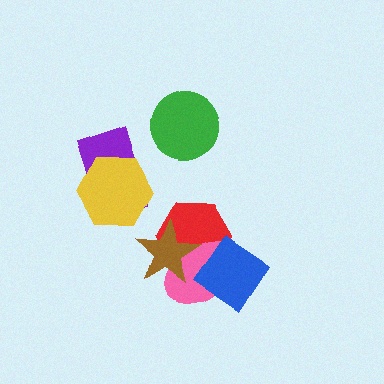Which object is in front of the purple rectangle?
The yellow hexagon is in front of the purple rectangle.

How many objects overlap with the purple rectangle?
1 object overlaps with the purple rectangle.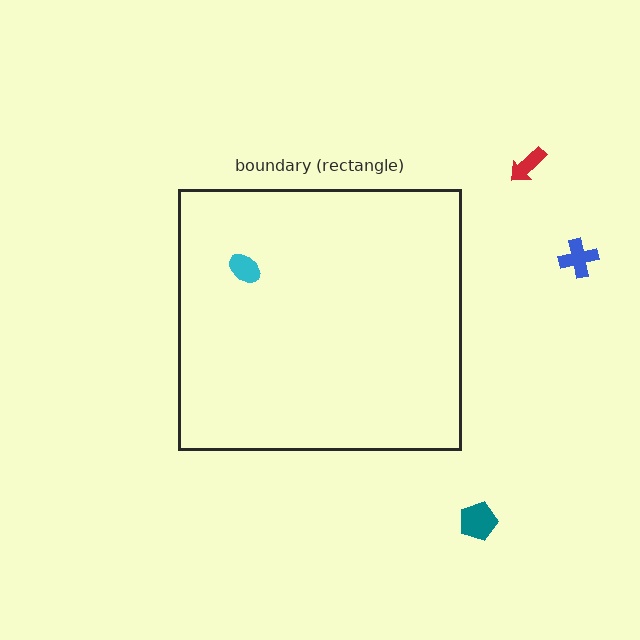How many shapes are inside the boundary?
1 inside, 3 outside.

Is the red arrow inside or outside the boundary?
Outside.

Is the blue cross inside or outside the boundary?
Outside.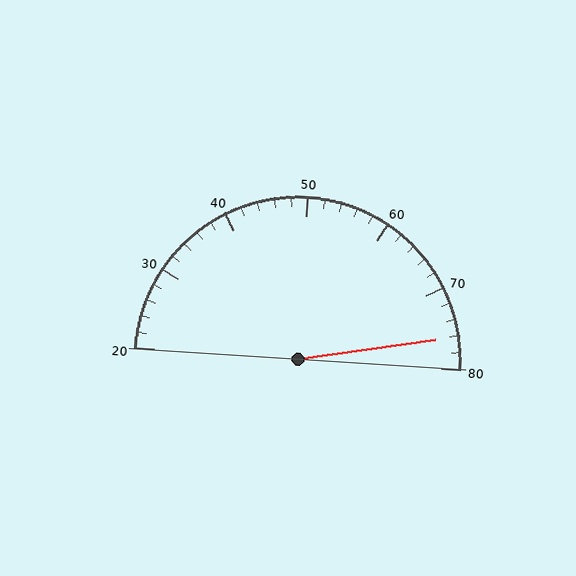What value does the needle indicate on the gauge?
The needle indicates approximately 76.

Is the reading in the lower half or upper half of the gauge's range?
The reading is in the upper half of the range (20 to 80).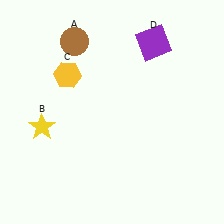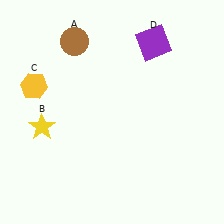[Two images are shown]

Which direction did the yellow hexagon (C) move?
The yellow hexagon (C) moved left.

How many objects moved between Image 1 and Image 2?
1 object moved between the two images.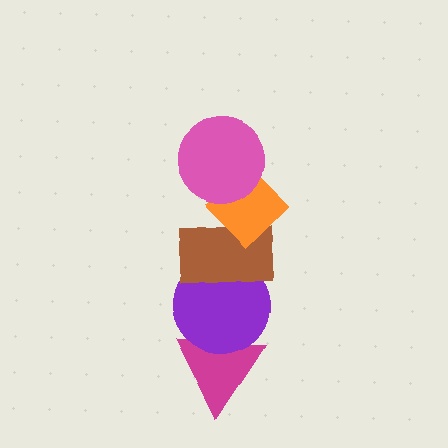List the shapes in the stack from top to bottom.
From top to bottom: the pink circle, the orange diamond, the brown rectangle, the purple circle, the magenta triangle.